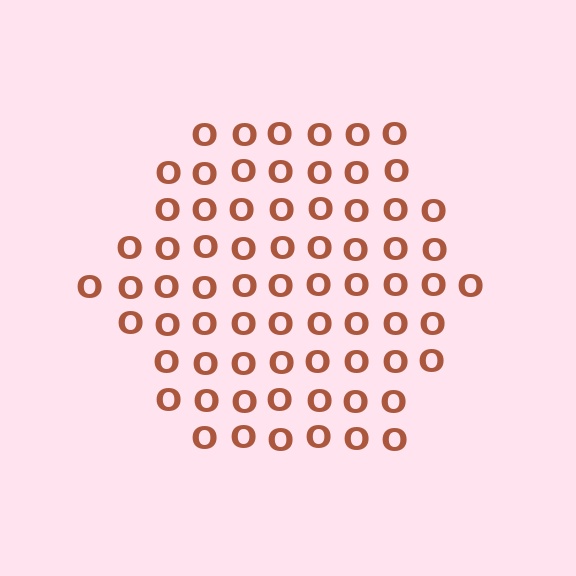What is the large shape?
The large shape is a hexagon.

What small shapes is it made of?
It is made of small letter O's.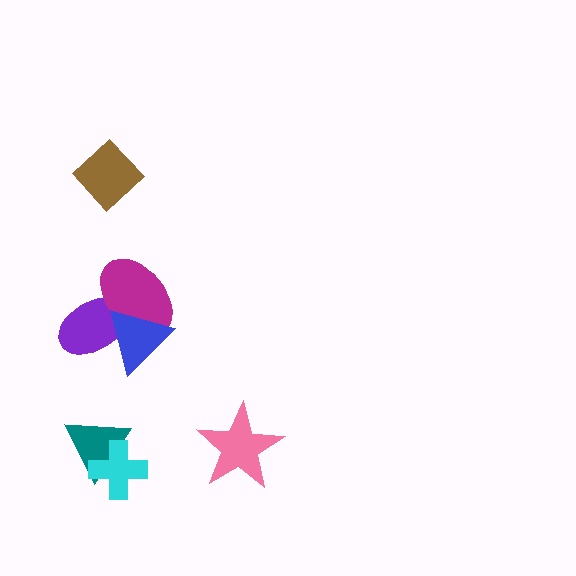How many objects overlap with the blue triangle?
2 objects overlap with the blue triangle.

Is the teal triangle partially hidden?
Yes, it is partially covered by another shape.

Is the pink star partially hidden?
No, no other shape covers it.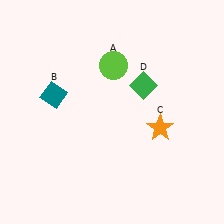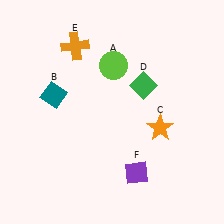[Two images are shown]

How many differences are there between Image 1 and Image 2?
There are 2 differences between the two images.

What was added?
An orange cross (E), a purple diamond (F) were added in Image 2.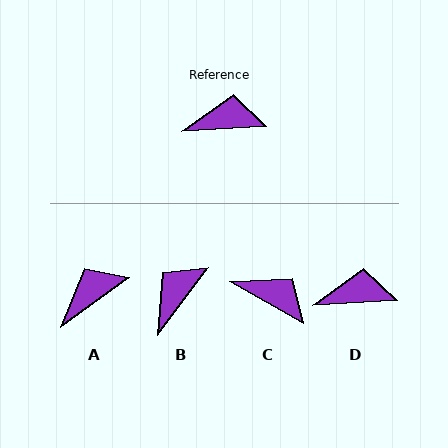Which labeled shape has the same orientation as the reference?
D.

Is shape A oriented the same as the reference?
No, it is off by about 32 degrees.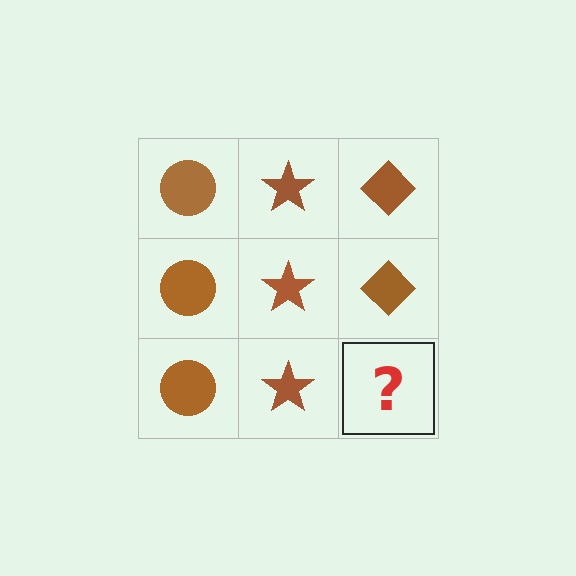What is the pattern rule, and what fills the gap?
The rule is that each column has a consistent shape. The gap should be filled with a brown diamond.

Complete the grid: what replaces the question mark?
The question mark should be replaced with a brown diamond.